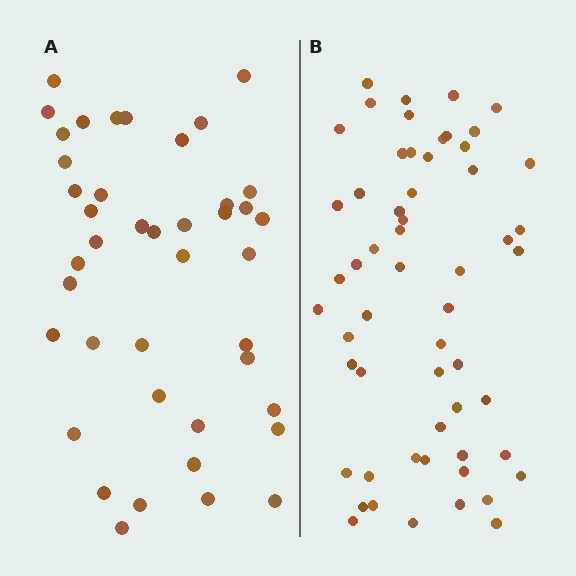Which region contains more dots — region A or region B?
Region B (the right region) has more dots.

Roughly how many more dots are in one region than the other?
Region B has approximately 15 more dots than region A.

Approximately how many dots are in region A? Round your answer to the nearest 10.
About 40 dots. (The exact count is 42, which rounds to 40.)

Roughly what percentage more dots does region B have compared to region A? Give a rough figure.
About 35% more.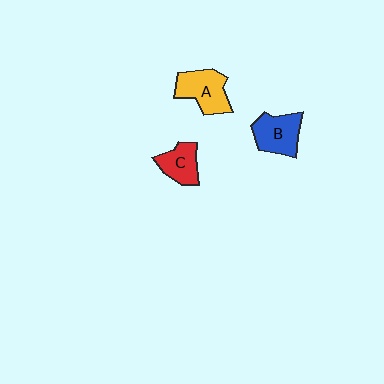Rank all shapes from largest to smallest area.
From largest to smallest: A (yellow), B (blue), C (red).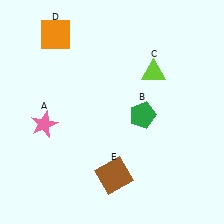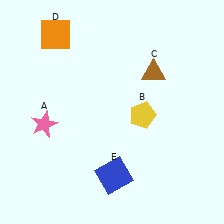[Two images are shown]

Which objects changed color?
B changed from green to yellow. C changed from lime to brown. E changed from brown to blue.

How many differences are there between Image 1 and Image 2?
There are 3 differences between the two images.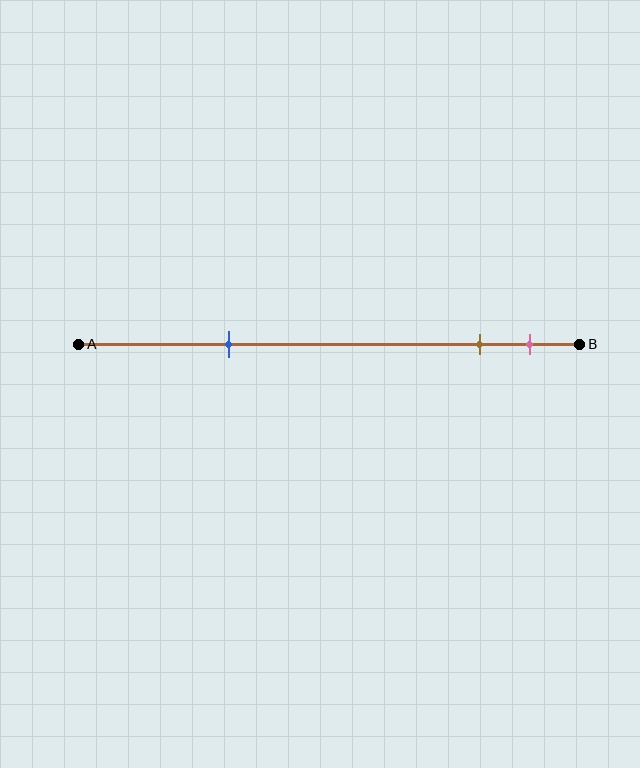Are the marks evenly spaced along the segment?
No, the marks are not evenly spaced.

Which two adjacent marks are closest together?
The brown and pink marks are the closest adjacent pair.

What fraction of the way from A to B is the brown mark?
The brown mark is approximately 80% (0.8) of the way from A to B.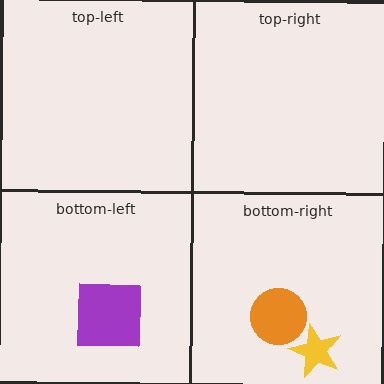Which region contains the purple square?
The bottom-left region.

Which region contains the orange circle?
The bottom-right region.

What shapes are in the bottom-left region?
The purple square.